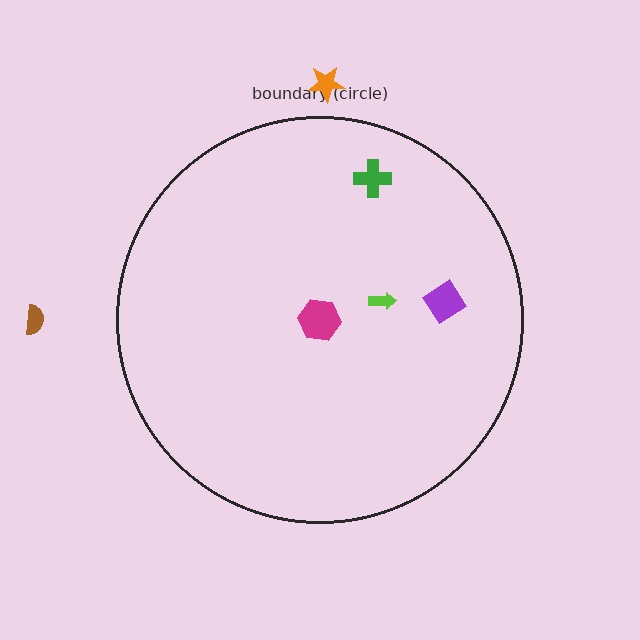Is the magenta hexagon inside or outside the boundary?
Inside.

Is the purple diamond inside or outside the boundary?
Inside.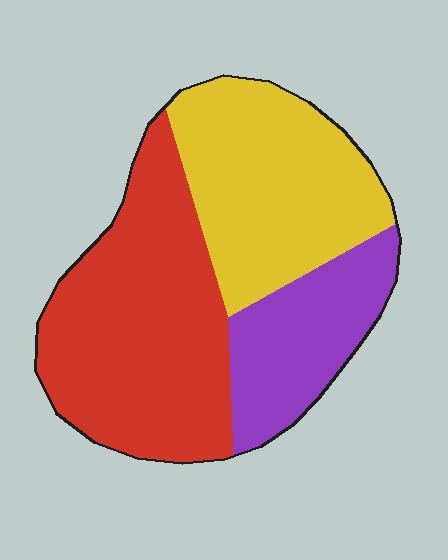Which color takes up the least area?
Purple, at roughly 20%.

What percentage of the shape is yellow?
Yellow takes up between a third and a half of the shape.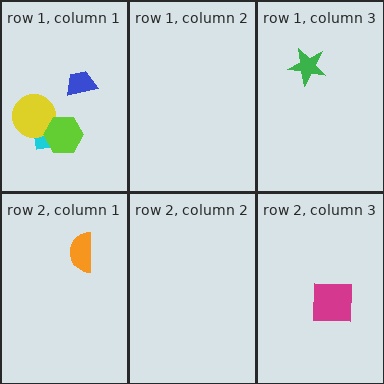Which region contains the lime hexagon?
The row 1, column 1 region.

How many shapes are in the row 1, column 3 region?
1.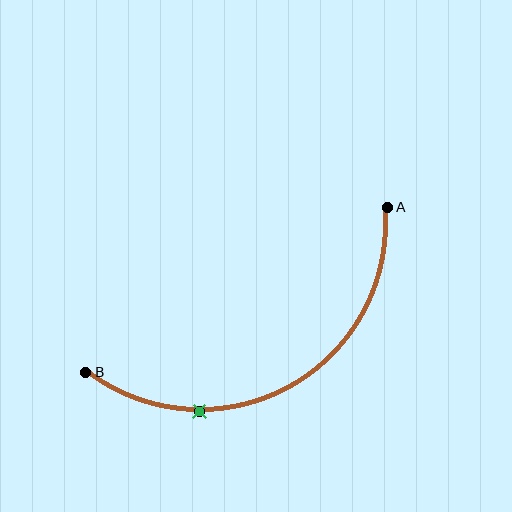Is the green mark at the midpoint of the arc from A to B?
No. The green mark lies on the arc but is closer to endpoint B. The arc midpoint would be at the point on the curve equidistant along the arc from both A and B.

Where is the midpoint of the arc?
The arc midpoint is the point on the curve farthest from the straight line joining A and B. It sits below that line.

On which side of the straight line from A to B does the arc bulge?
The arc bulges below the straight line connecting A and B.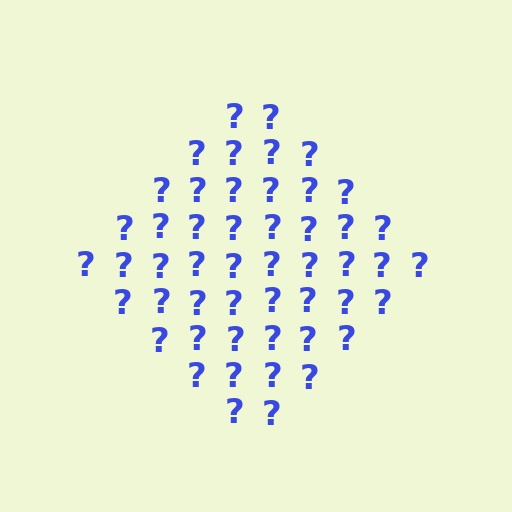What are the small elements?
The small elements are question marks.